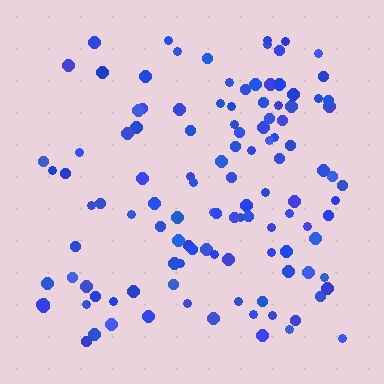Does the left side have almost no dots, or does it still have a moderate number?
Still a moderate number, just noticeably fewer than the right.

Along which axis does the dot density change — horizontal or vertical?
Horizontal.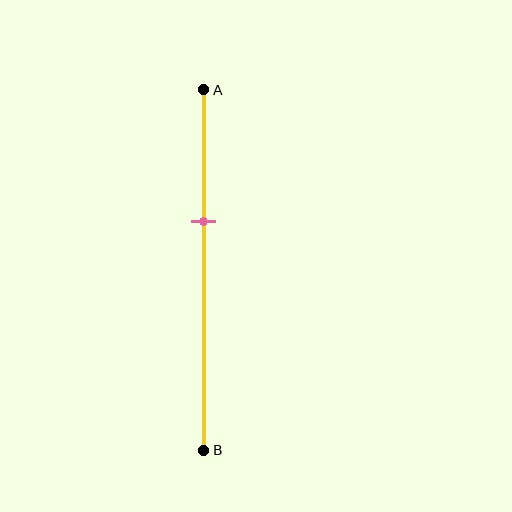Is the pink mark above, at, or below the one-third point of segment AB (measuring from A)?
The pink mark is below the one-third point of segment AB.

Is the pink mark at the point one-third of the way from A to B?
No, the mark is at about 35% from A, not at the 33% one-third point.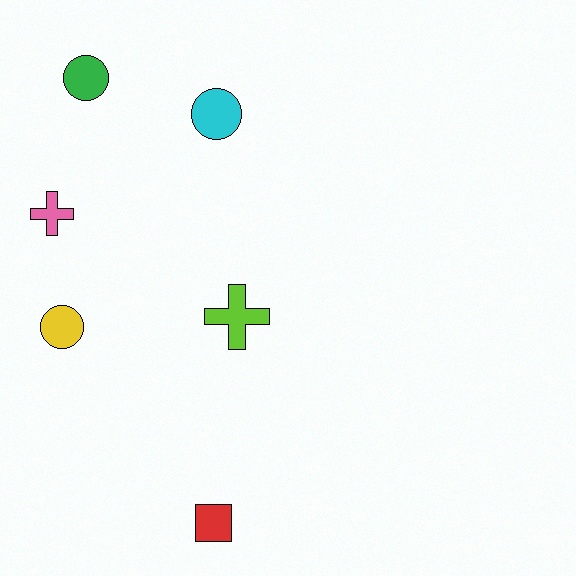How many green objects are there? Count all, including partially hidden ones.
There is 1 green object.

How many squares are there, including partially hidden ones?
There is 1 square.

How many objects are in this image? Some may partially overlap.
There are 6 objects.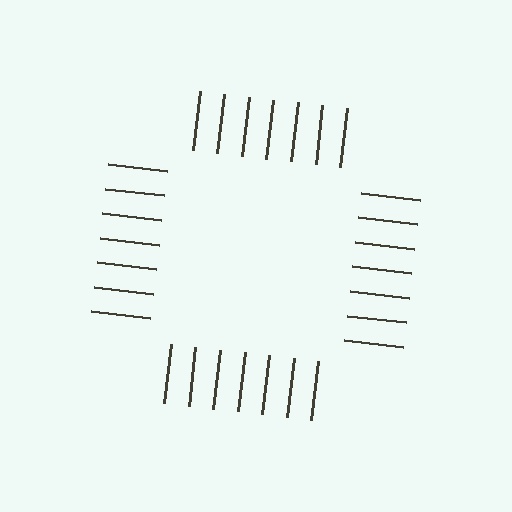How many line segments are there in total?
28 — 7 along each of the 4 edges.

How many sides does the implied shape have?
4 sides — the line-ends trace a square.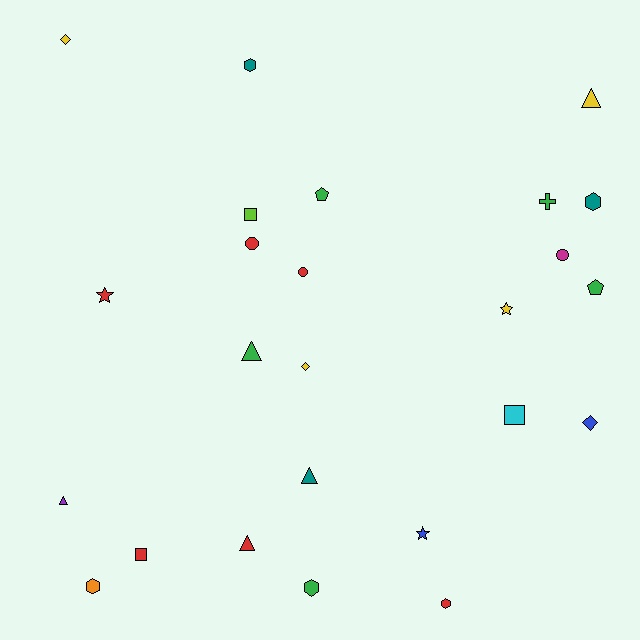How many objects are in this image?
There are 25 objects.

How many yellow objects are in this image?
There are 4 yellow objects.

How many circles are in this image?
There are 3 circles.